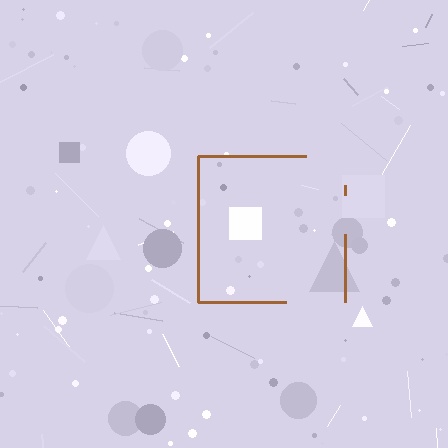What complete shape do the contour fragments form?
The contour fragments form a square.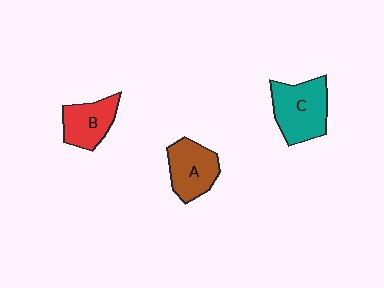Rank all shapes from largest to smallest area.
From largest to smallest: C (teal), A (brown), B (red).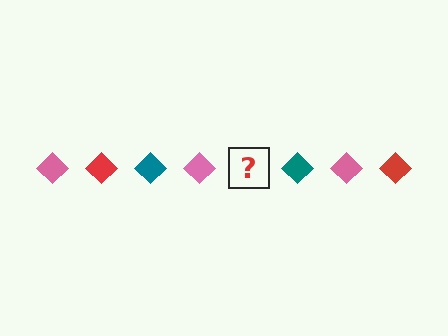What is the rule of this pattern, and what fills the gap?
The rule is that the pattern cycles through pink, red, teal diamonds. The gap should be filled with a red diamond.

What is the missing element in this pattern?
The missing element is a red diamond.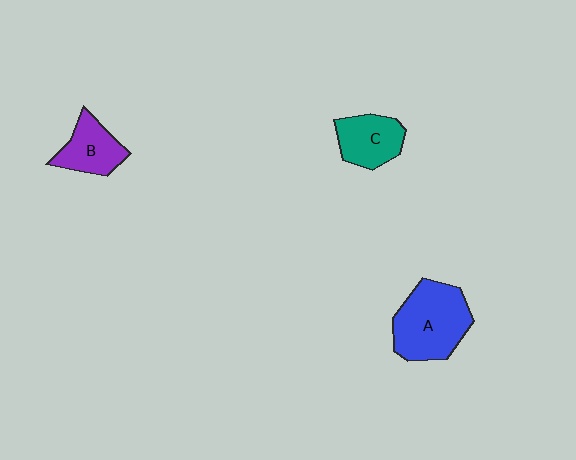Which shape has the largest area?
Shape A (blue).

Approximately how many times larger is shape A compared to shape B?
Approximately 1.7 times.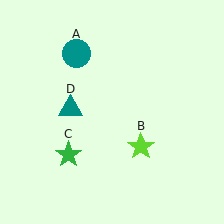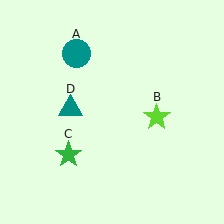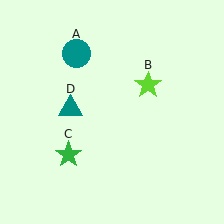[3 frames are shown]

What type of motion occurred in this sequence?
The lime star (object B) rotated counterclockwise around the center of the scene.